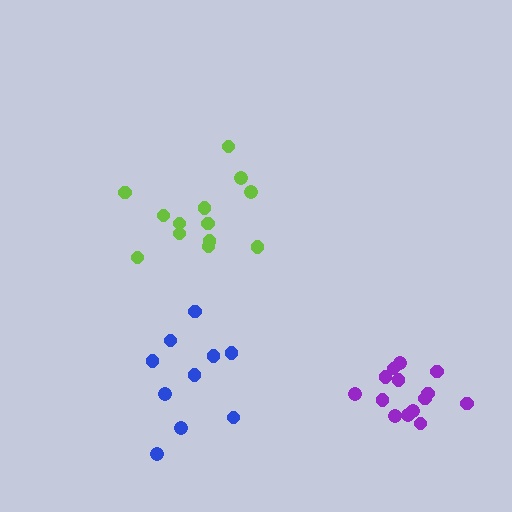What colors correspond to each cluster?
The clusters are colored: lime, purple, blue.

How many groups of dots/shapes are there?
There are 3 groups.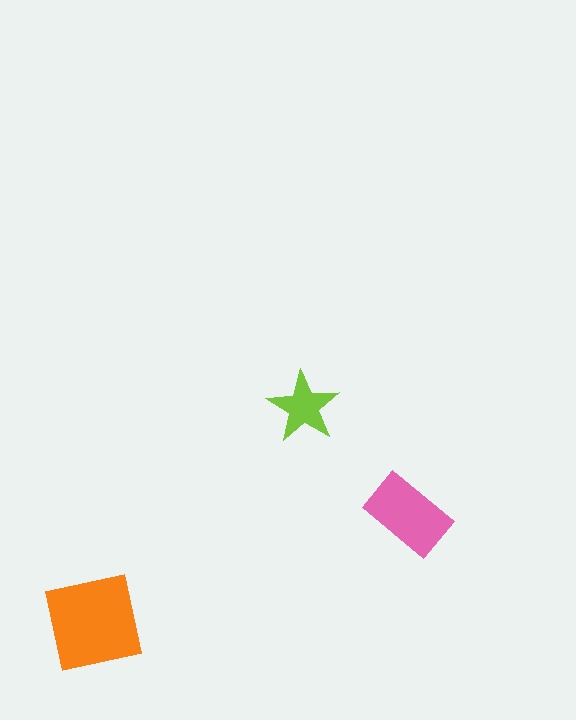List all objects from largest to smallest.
The orange square, the pink rectangle, the lime star.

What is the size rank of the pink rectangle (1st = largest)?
2nd.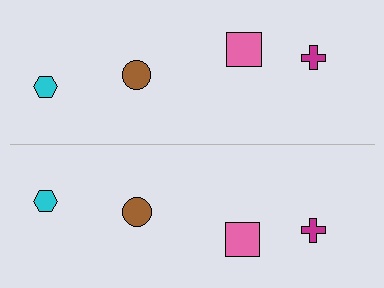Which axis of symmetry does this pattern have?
The pattern has a horizontal axis of symmetry running through the center of the image.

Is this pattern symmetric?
Yes, this pattern has bilateral (reflection) symmetry.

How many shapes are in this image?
There are 8 shapes in this image.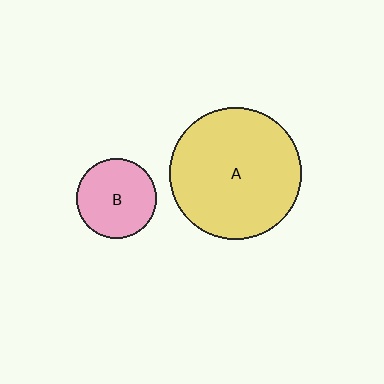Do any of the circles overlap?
No, none of the circles overlap.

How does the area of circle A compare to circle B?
Approximately 2.7 times.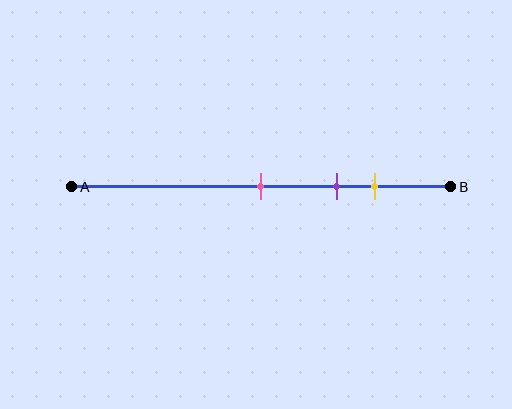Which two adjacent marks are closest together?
The purple and yellow marks are the closest adjacent pair.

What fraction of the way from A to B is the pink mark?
The pink mark is approximately 50% (0.5) of the way from A to B.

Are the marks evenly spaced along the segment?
Yes, the marks are approximately evenly spaced.